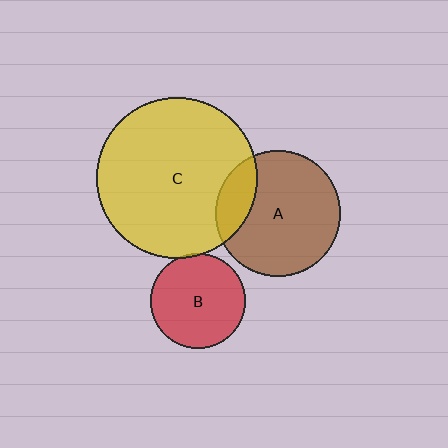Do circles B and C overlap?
Yes.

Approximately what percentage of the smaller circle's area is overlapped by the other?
Approximately 5%.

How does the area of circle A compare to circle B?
Approximately 1.7 times.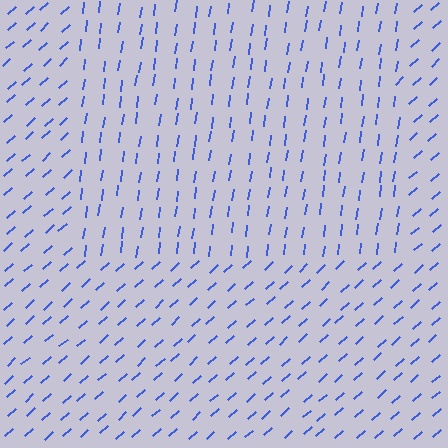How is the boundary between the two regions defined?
The boundary is defined purely by a change in line orientation (approximately 39 degrees difference). All lines are the same color and thickness.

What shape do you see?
I see a rectangle.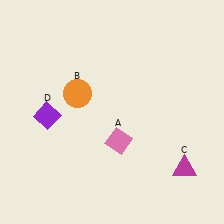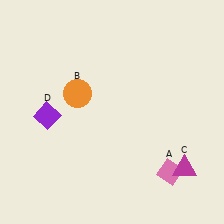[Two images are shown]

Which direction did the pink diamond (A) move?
The pink diamond (A) moved right.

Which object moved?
The pink diamond (A) moved right.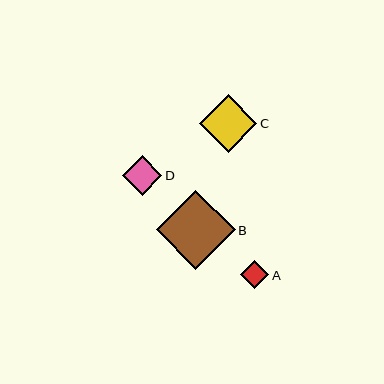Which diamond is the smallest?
Diamond A is the smallest with a size of approximately 28 pixels.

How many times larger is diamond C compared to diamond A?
Diamond C is approximately 2.1 times the size of diamond A.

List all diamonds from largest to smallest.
From largest to smallest: B, C, D, A.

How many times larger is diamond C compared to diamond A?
Diamond C is approximately 2.1 times the size of diamond A.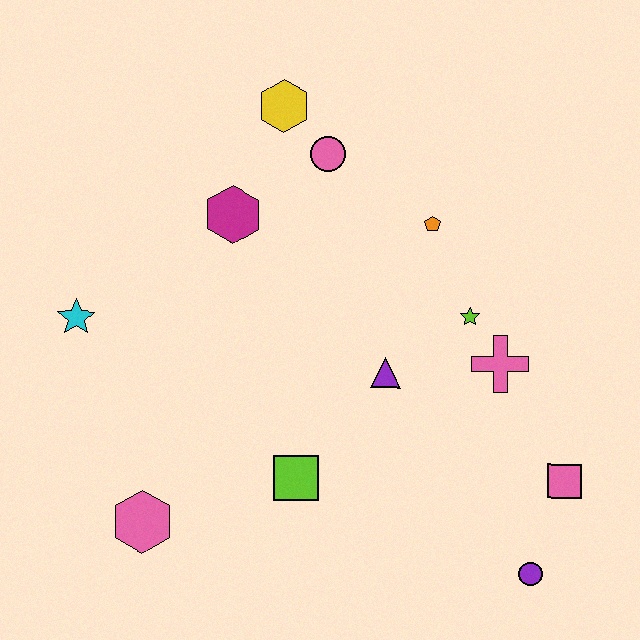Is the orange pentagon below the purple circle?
No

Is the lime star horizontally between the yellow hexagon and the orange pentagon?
No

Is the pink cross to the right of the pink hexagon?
Yes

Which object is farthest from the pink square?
The cyan star is farthest from the pink square.